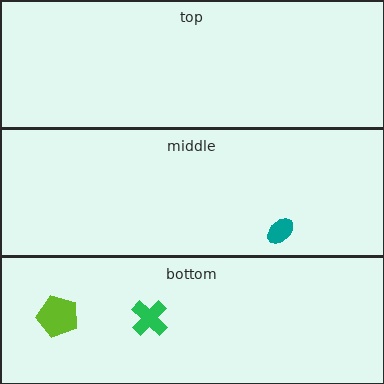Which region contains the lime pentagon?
The bottom region.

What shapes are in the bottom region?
The green cross, the lime pentagon.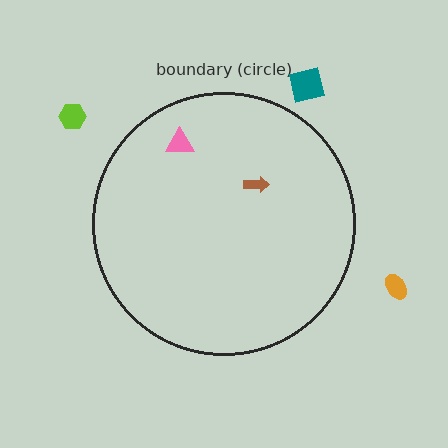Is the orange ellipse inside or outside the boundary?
Outside.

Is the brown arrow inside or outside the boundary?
Inside.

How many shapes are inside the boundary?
2 inside, 3 outside.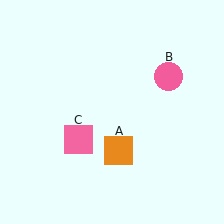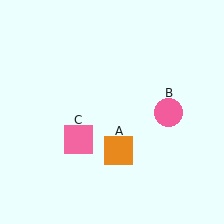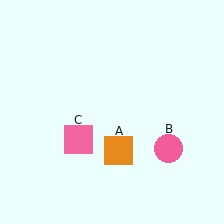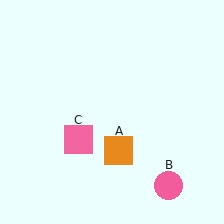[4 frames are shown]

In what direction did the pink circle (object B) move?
The pink circle (object B) moved down.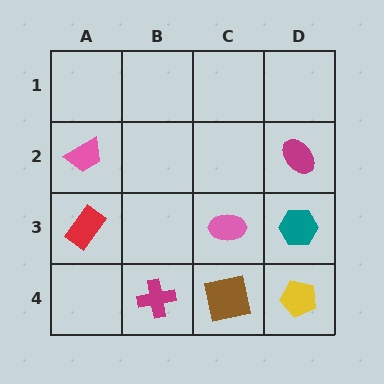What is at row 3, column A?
A red rectangle.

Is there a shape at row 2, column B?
No, that cell is empty.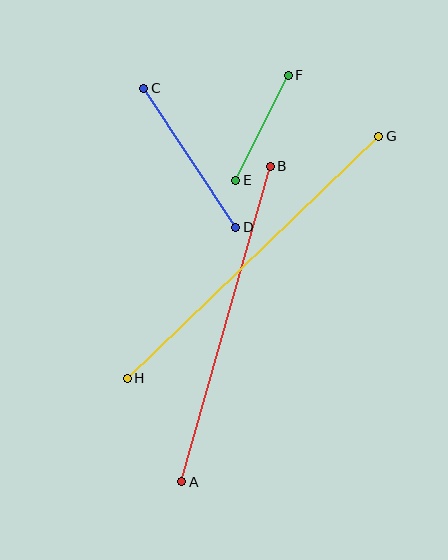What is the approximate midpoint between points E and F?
The midpoint is at approximately (262, 128) pixels.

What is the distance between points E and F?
The distance is approximately 118 pixels.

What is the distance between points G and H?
The distance is approximately 349 pixels.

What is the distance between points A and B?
The distance is approximately 328 pixels.